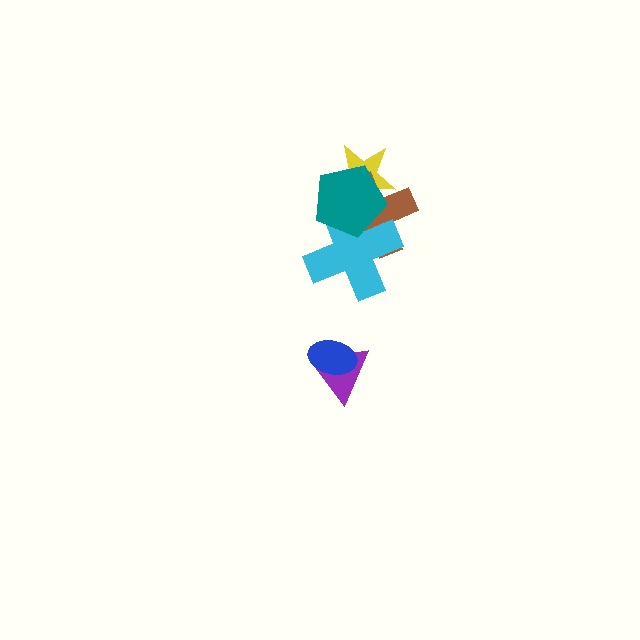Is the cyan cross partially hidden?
Yes, it is partially covered by another shape.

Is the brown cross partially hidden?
Yes, it is partially covered by another shape.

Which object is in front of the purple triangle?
The blue ellipse is in front of the purple triangle.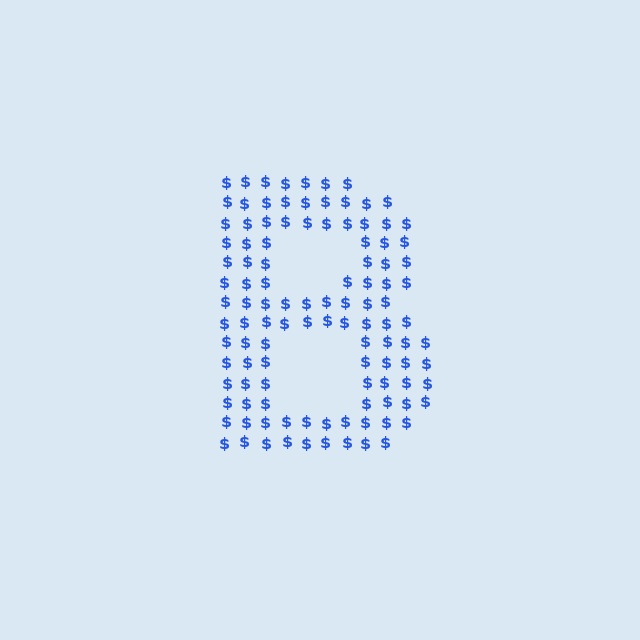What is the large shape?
The large shape is the letter B.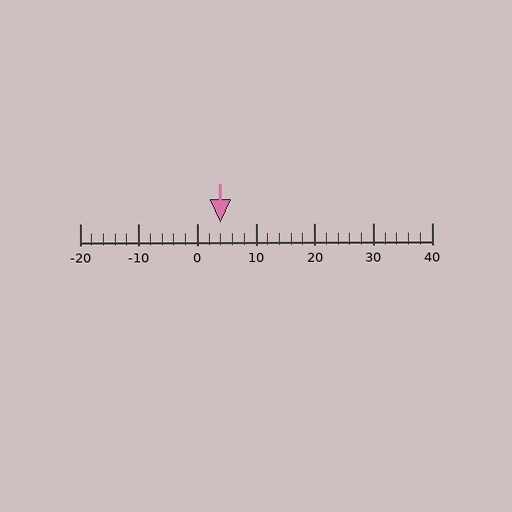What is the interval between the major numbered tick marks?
The major tick marks are spaced 10 units apart.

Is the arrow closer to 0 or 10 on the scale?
The arrow is closer to 0.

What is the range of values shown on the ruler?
The ruler shows values from -20 to 40.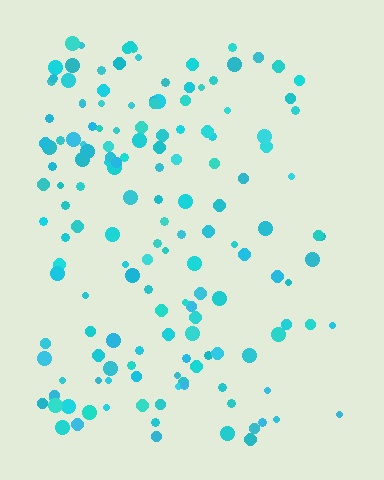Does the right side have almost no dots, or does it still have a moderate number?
Still a moderate number, just noticeably fewer than the left.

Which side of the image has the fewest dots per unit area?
The right.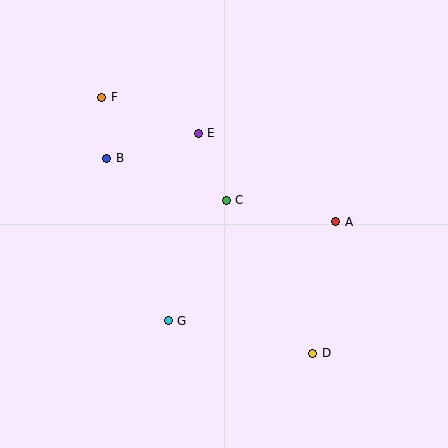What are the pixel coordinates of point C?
Point C is at (226, 200).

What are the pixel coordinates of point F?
Point F is at (102, 97).